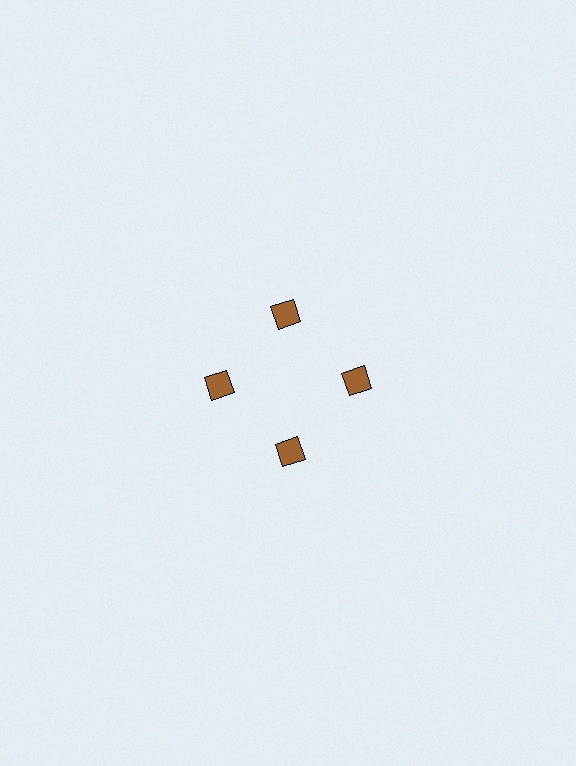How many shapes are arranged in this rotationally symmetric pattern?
There are 4 shapes, arranged in 4 groups of 1.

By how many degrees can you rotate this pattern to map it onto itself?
The pattern maps onto itself every 90 degrees of rotation.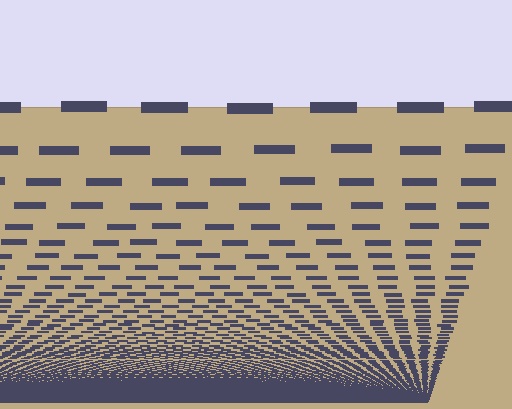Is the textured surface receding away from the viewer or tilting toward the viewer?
The surface appears to tilt toward the viewer. Texture elements get larger and sparser toward the top.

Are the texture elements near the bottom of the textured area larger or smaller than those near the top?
Smaller. The gradient is inverted — elements near the bottom are smaller and denser.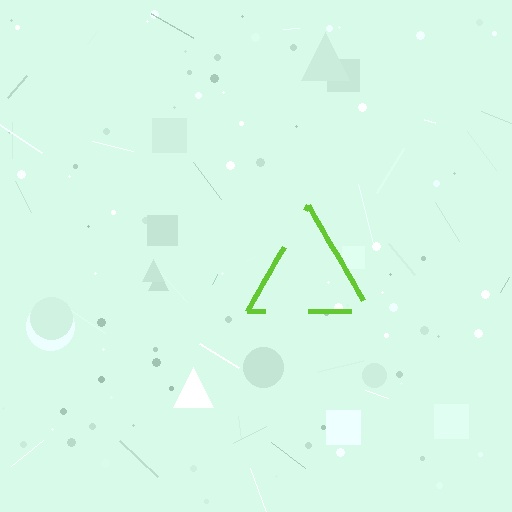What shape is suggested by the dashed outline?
The dashed outline suggests a triangle.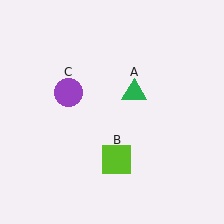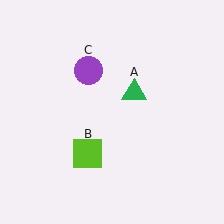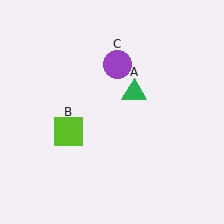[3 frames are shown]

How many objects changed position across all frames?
2 objects changed position: lime square (object B), purple circle (object C).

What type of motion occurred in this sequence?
The lime square (object B), purple circle (object C) rotated clockwise around the center of the scene.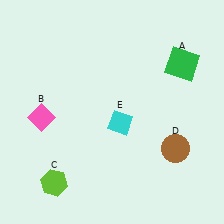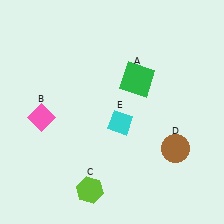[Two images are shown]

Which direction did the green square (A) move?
The green square (A) moved left.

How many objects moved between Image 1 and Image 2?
2 objects moved between the two images.